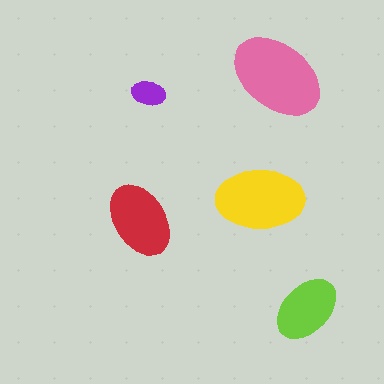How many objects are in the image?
There are 5 objects in the image.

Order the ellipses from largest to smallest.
the pink one, the yellow one, the red one, the lime one, the purple one.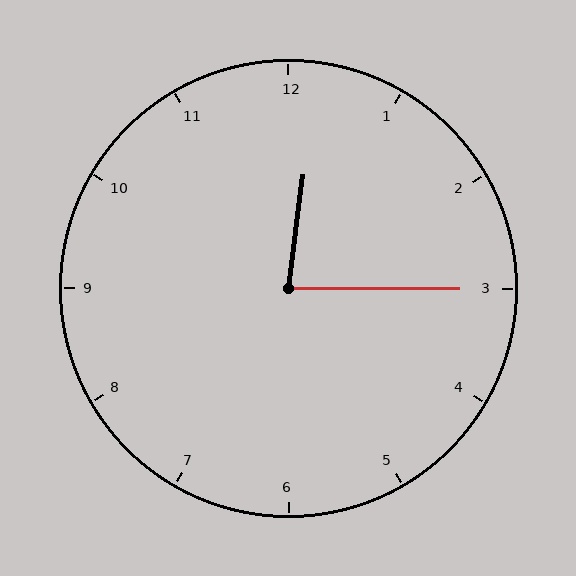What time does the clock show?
12:15.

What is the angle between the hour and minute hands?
Approximately 82 degrees.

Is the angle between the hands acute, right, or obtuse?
It is acute.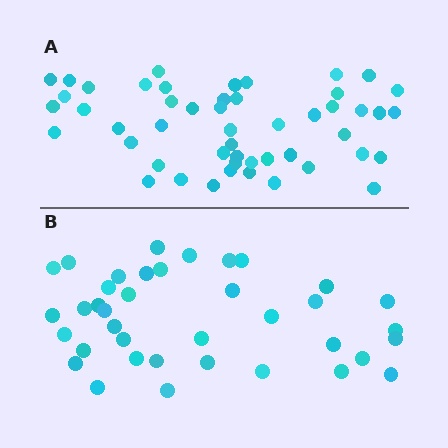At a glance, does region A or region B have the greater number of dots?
Region A (the top region) has more dots.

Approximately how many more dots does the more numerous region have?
Region A has roughly 12 or so more dots than region B.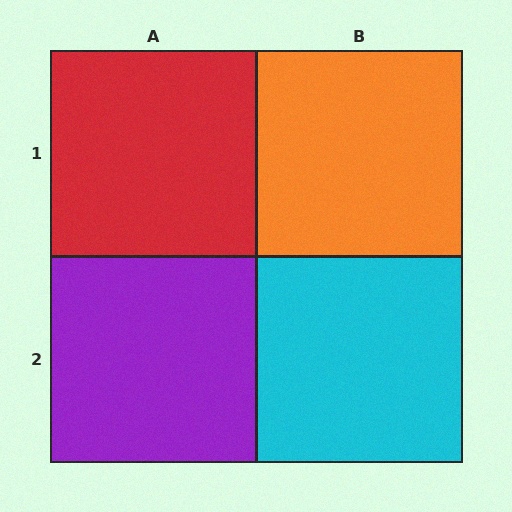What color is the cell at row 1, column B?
Orange.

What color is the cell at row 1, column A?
Red.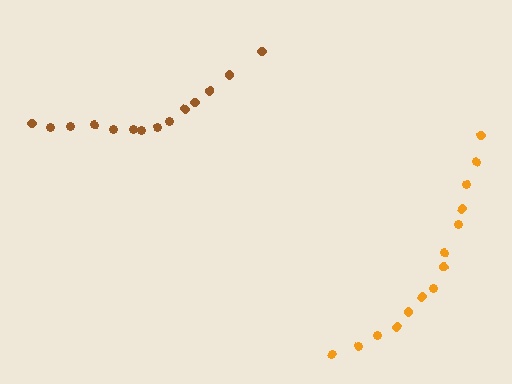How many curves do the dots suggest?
There are 2 distinct paths.